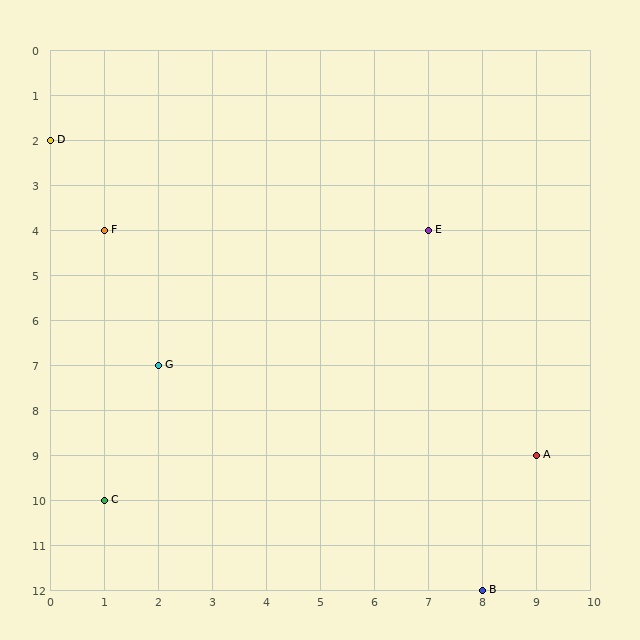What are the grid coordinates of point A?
Point A is at grid coordinates (9, 9).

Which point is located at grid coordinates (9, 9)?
Point A is at (9, 9).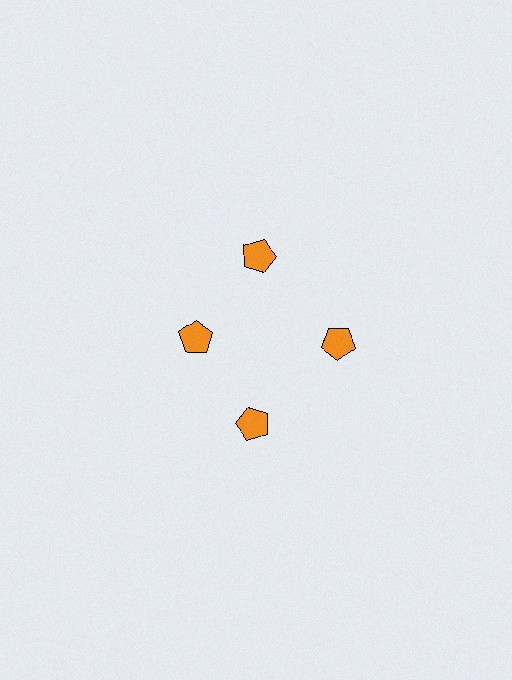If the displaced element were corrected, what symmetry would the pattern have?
It would have 4-fold rotational symmetry — the pattern would map onto itself every 90 degrees.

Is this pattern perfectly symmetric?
No. The 4 orange pentagons are arranged in a ring, but one element near the 9 o'clock position is pulled inward toward the center, breaking the 4-fold rotational symmetry.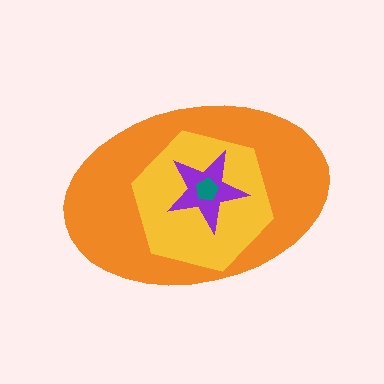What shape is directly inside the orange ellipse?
The yellow hexagon.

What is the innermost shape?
The teal pentagon.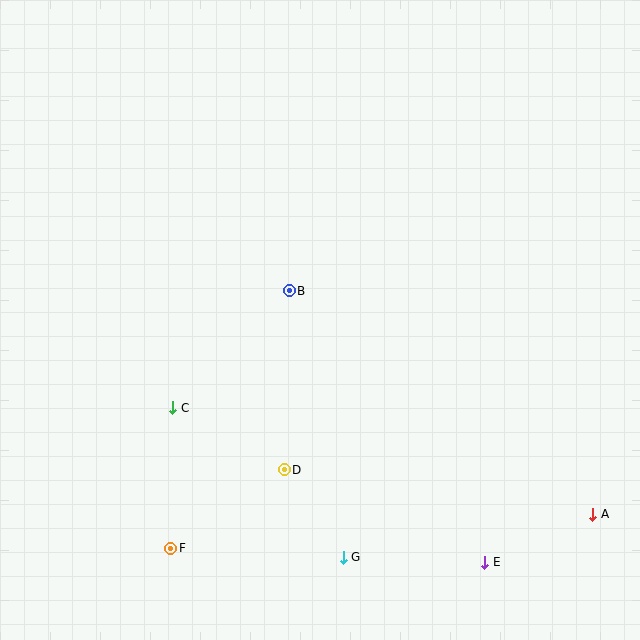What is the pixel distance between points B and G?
The distance between B and G is 272 pixels.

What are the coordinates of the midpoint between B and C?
The midpoint between B and C is at (231, 349).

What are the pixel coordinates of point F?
Point F is at (171, 548).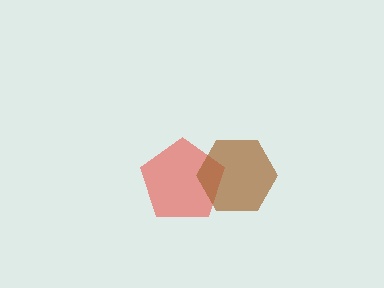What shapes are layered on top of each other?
The layered shapes are: a red pentagon, a brown hexagon.